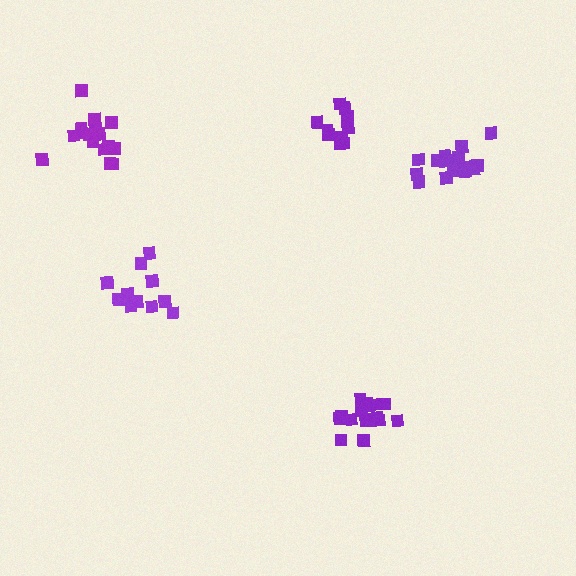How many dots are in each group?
Group 1: 17 dots, Group 2: 16 dots, Group 3: 11 dots, Group 4: 11 dots, Group 5: 16 dots (71 total).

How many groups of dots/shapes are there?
There are 5 groups.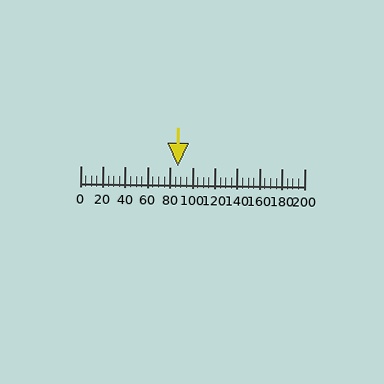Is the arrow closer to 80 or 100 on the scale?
The arrow is closer to 80.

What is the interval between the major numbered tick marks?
The major tick marks are spaced 20 units apart.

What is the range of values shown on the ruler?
The ruler shows values from 0 to 200.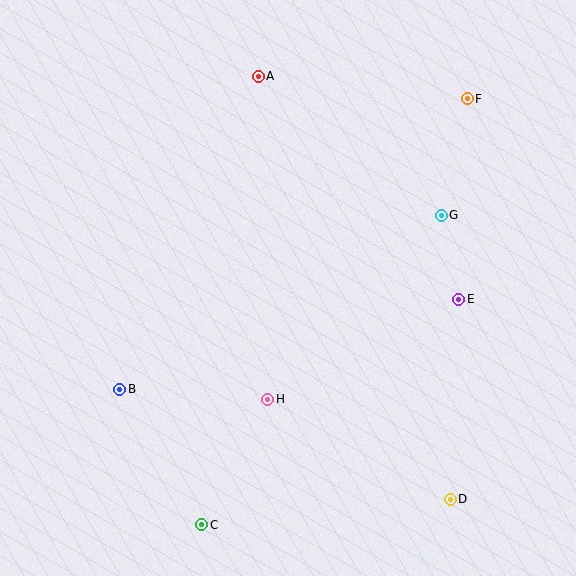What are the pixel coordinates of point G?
Point G is at (441, 215).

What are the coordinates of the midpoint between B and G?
The midpoint between B and G is at (281, 302).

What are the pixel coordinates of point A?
Point A is at (258, 76).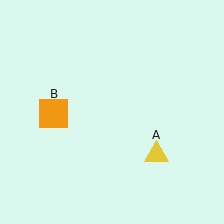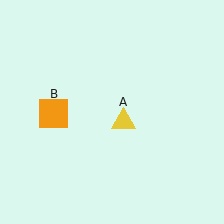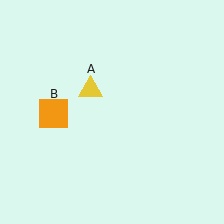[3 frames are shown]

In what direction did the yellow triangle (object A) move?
The yellow triangle (object A) moved up and to the left.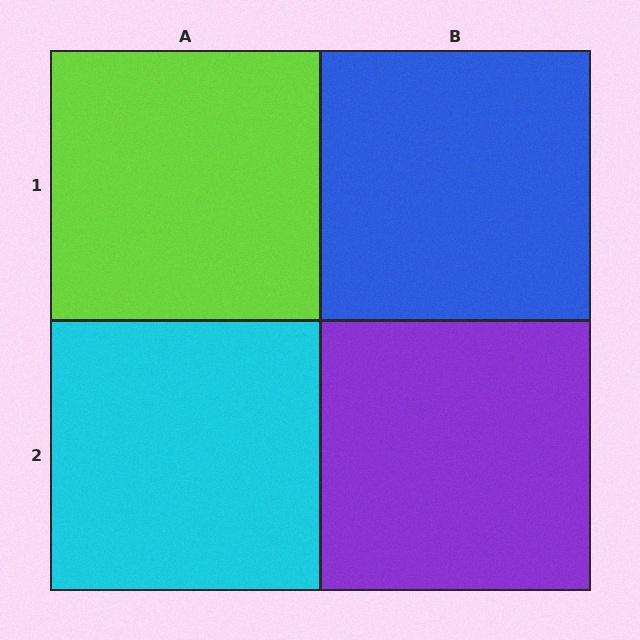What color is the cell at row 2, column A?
Cyan.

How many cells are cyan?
1 cell is cyan.